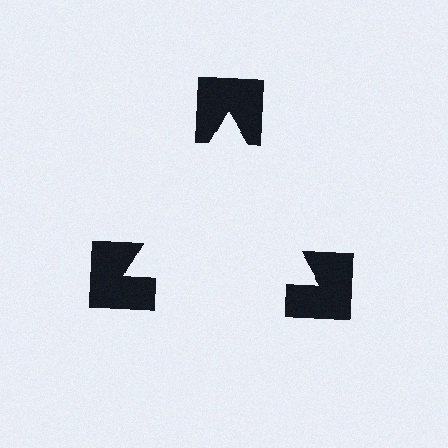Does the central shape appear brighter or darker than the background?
It typically appears slightly brighter than the background, even though no actual brightness change is drawn.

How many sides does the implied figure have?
3 sides.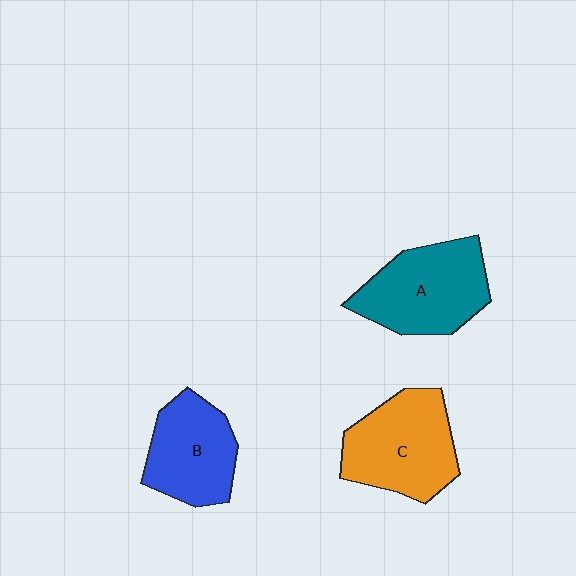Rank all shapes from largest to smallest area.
From largest to smallest: C (orange), A (teal), B (blue).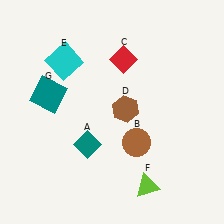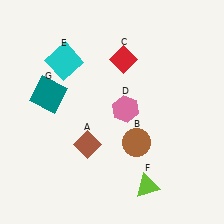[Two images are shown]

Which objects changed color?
A changed from teal to brown. D changed from brown to pink.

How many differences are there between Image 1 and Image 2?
There are 2 differences between the two images.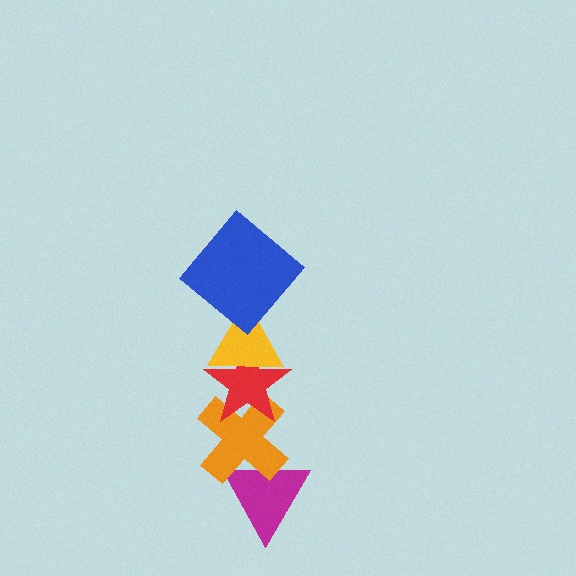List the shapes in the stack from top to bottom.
From top to bottom: the blue diamond, the yellow triangle, the red star, the orange cross, the magenta triangle.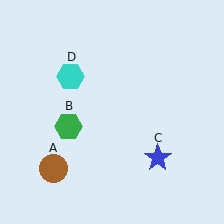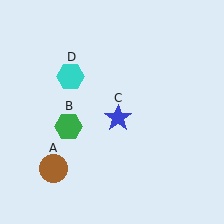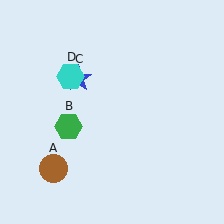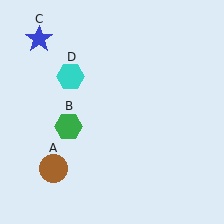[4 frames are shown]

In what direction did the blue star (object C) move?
The blue star (object C) moved up and to the left.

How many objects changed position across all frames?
1 object changed position: blue star (object C).